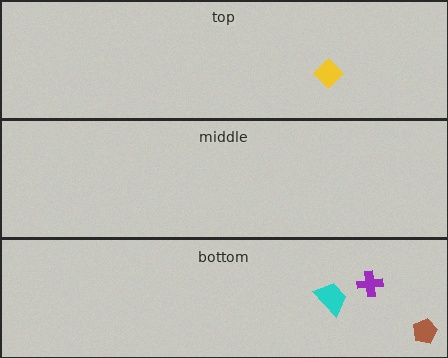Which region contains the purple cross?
The bottom region.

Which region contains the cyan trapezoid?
The bottom region.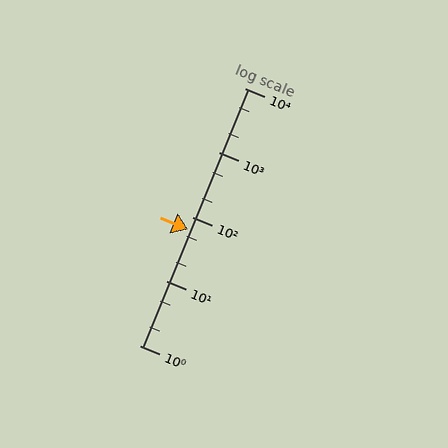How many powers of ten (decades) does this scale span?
The scale spans 4 decades, from 1 to 10000.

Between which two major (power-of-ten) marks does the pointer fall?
The pointer is between 10 and 100.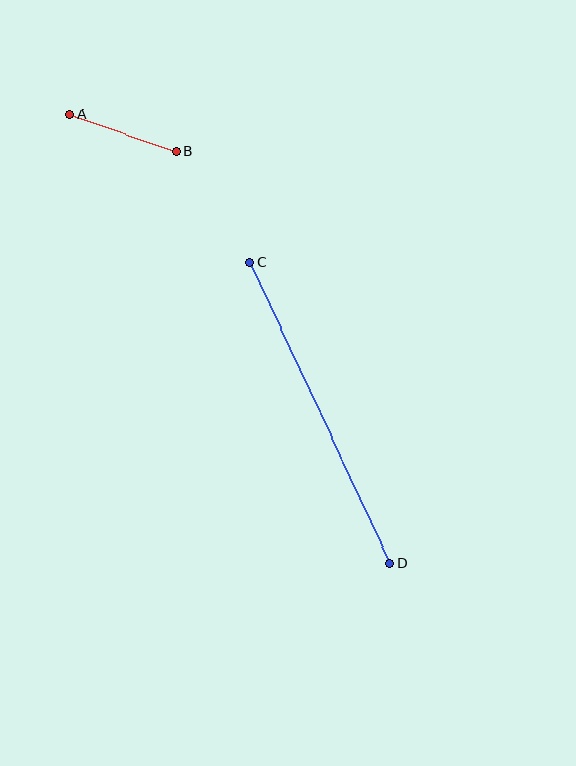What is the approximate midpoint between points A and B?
The midpoint is at approximately (123, 133) pixels.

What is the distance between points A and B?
The distance is approximately 112 pixels.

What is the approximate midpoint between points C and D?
The midpoint is at approximately (320, 413) pixels.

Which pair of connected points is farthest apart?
Points C and D are farthest apart.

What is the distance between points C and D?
The distance is approximately 332 pixels.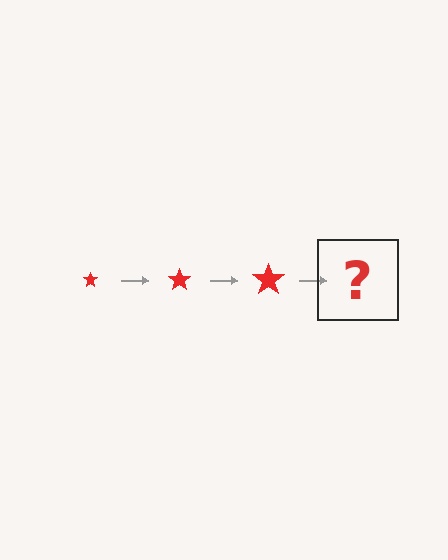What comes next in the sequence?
The next element should be a red star, larger than the previous one.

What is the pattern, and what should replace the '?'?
The pattern is that the star gets progressively larger each step. The '?' should be a red star, larger than the previous one.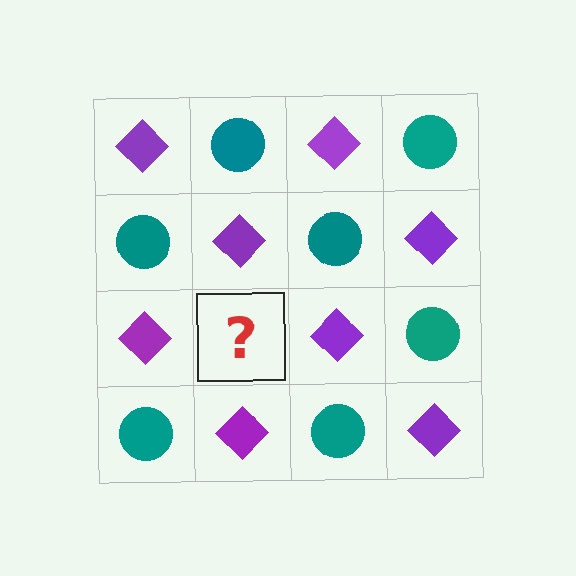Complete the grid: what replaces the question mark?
The question mark should be replaced with a teal circle.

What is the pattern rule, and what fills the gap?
The rule is that it alternates purple diamond and teal circle in a checkerboard pattern. The gap should be filled with a teal circle.